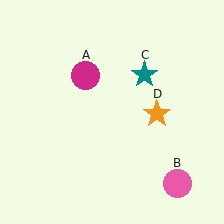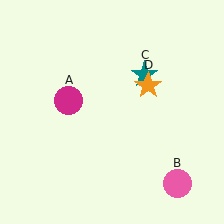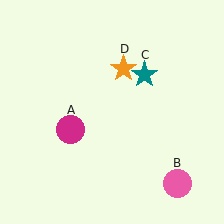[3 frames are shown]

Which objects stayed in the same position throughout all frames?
Pink circle (object B) and teal star (object C) remained stationary.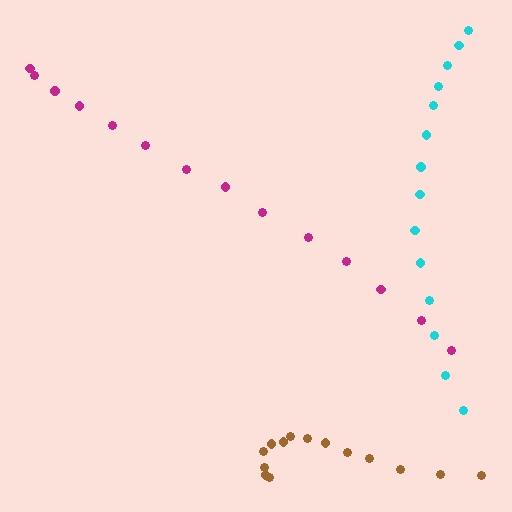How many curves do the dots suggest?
There are 3 distinct paths.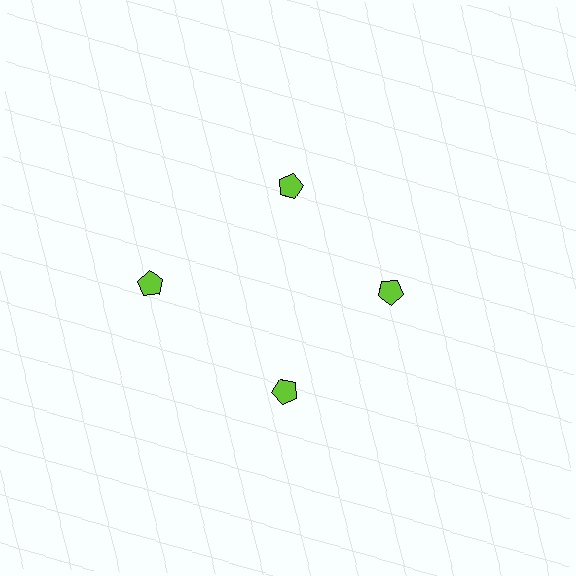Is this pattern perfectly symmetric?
No. The 4 lime pentagons are arranged in a ring, but one element near the 9 o'clock position is pushed outward from the center, breaking the 4-fold rotational symmetry.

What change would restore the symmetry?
The symmetry would be restored by moving it inward, back onto the ring so that all 4 pentagons sit at equal angles and equal distance from the center.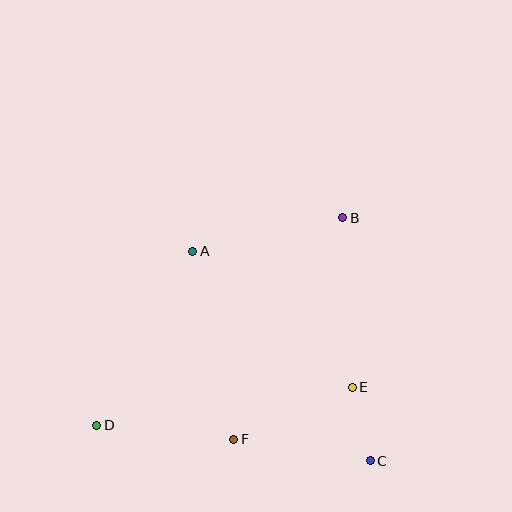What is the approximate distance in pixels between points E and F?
The distance between E and F is approximately 129 pixels.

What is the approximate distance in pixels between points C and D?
The distance between C and D is approximately 276 pixels.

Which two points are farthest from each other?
Points B and D are farthest from each other.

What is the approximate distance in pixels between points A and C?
The distance between A and C is approximately 275 pixels.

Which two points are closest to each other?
Points C and E are closest to each other.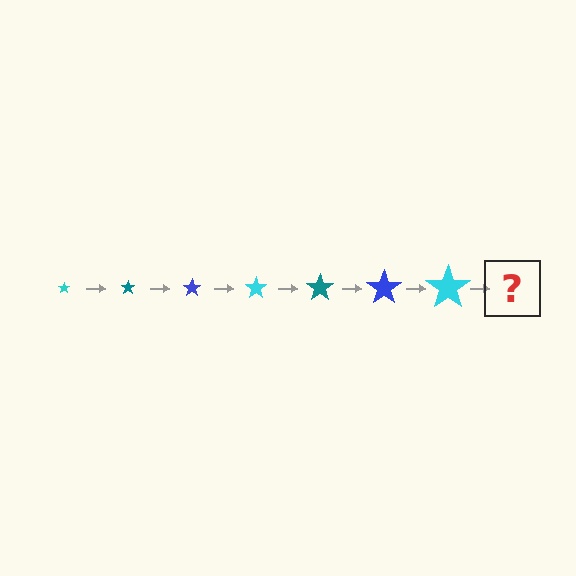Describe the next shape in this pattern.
It should be a teal star, larger than the previous one.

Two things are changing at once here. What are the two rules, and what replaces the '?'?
The two rules are that the star grows larger each step and the color cycles through cyan, teal, and blue. The '?' should be a teal star, larger than the previous one.